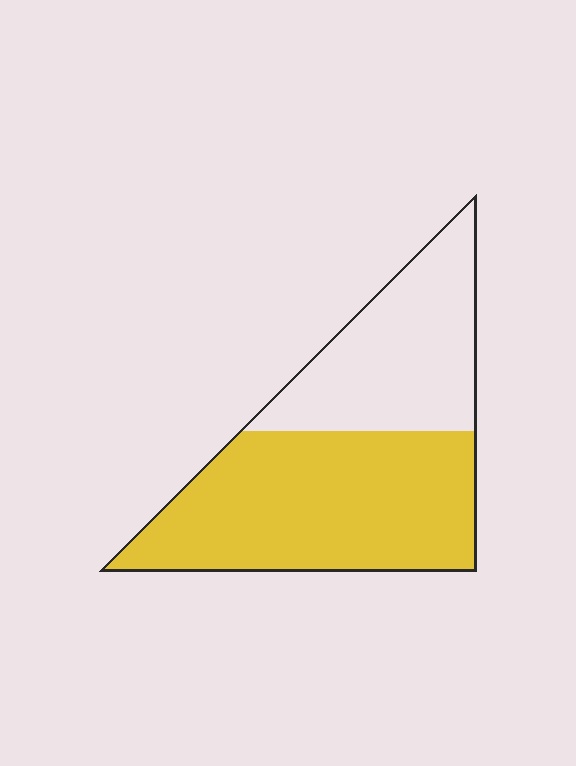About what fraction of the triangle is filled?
About three fifths (3/5).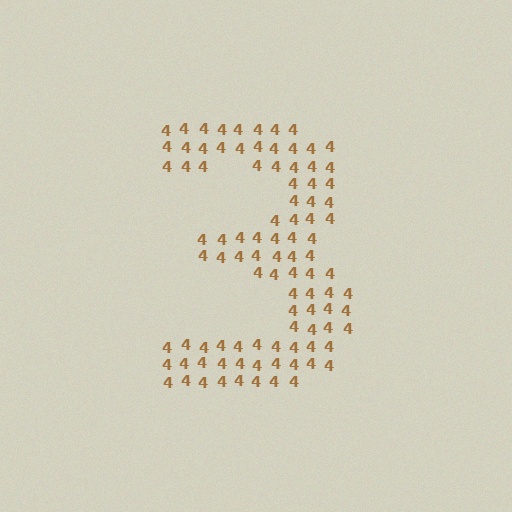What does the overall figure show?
The overall figure shows the digit 3.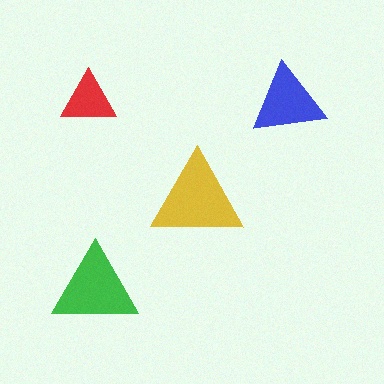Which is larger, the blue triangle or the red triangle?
The blue one.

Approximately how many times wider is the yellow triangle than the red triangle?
About 1.5 times wider.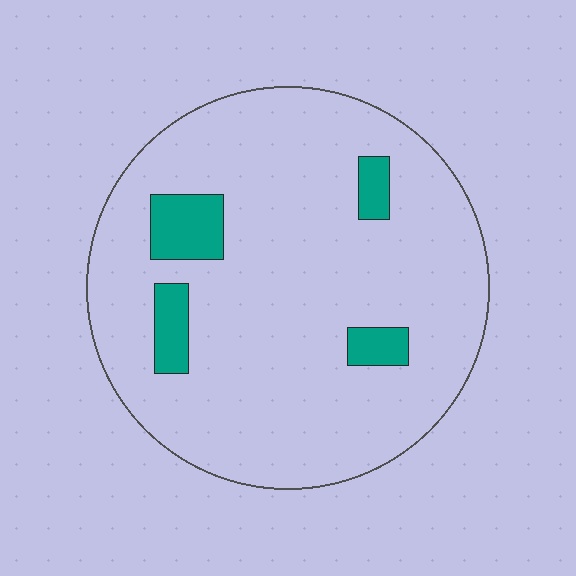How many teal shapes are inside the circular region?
4.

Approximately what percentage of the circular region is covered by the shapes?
Approximately 10%.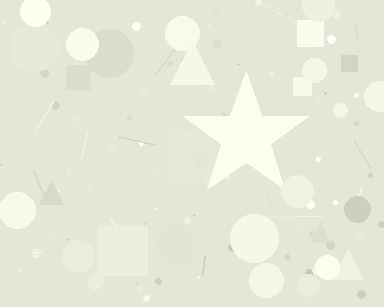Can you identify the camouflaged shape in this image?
The camouflaged shape is a star.